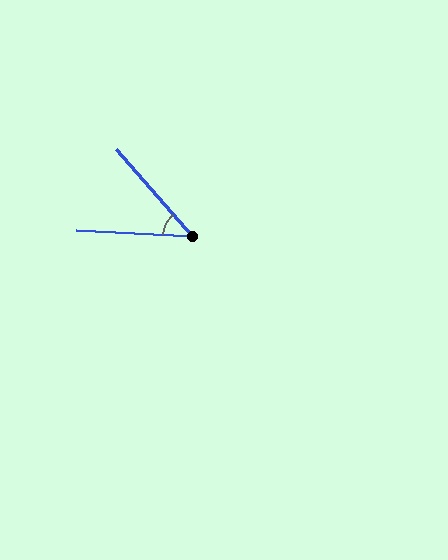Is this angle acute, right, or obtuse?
It is acute.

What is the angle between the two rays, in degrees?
Approximately 46 degrees.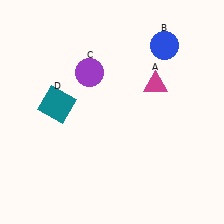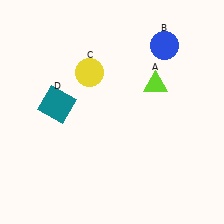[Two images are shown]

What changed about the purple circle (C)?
In Image 1, C is purple. In Image 2, it changed to yellow.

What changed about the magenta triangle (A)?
In Image 1, A is magenta. In Image 2, it changed to lime.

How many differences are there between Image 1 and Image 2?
There are 2 differences between the two images.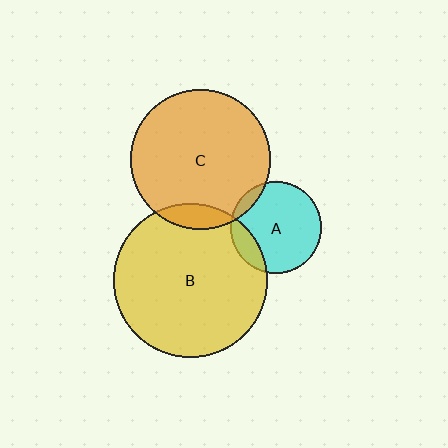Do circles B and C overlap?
Yes.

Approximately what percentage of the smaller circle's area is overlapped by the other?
Approximately 10%.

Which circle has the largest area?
Circle B (yellow).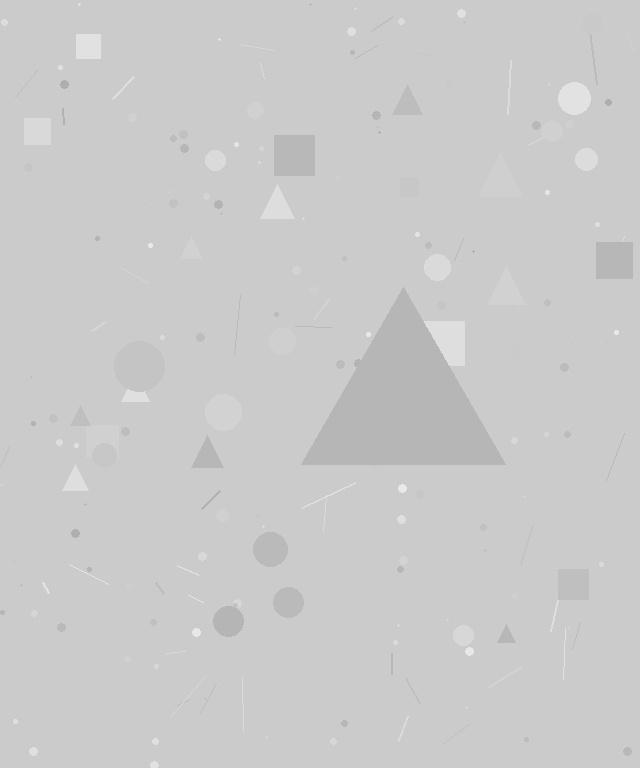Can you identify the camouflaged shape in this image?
The camouflaged shape is a triangle.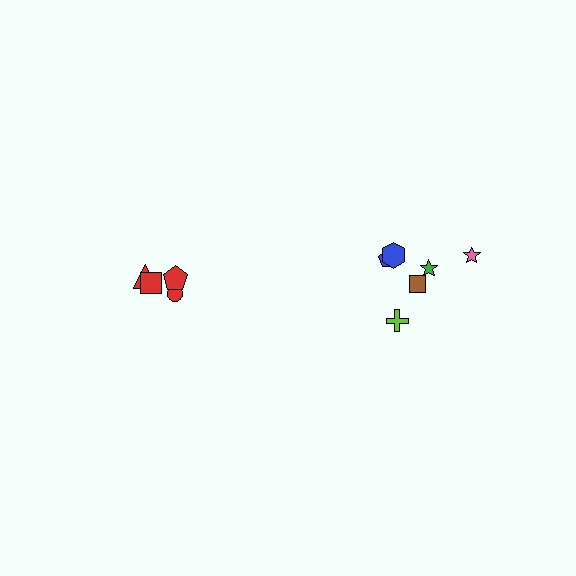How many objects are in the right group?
There are 6 objects.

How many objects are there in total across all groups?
There are 10 objects.